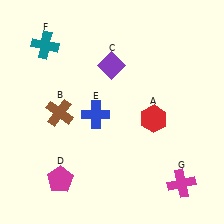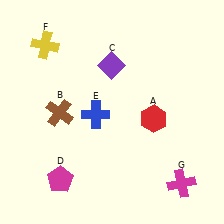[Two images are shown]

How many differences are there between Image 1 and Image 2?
There is 1 difference between the two images.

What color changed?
The cross (F) changed from teal in Image 1 to yellow in Image 2.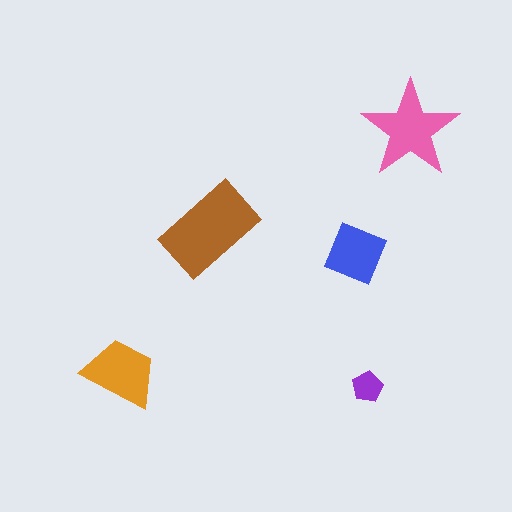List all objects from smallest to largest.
The purple pentagon, the blue diamond, the orange trapezoid, the pink star, the brown rectangle.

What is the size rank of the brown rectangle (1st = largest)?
1st.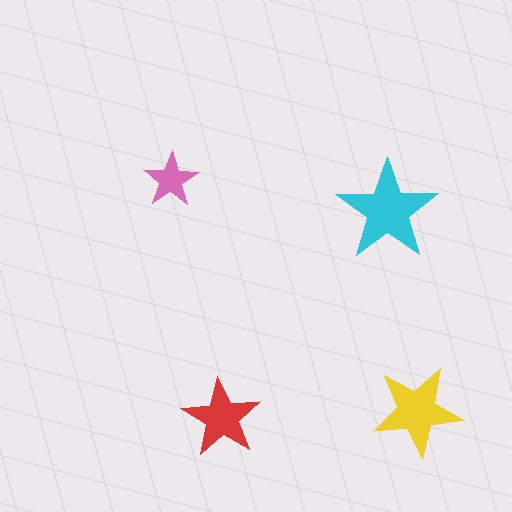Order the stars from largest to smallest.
the cyan one, the yellow one, the red one, the pink one.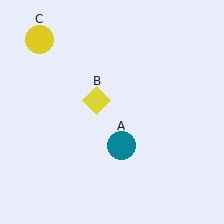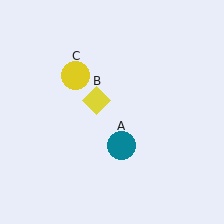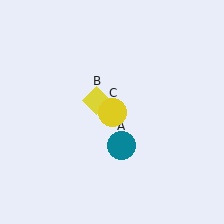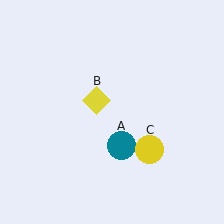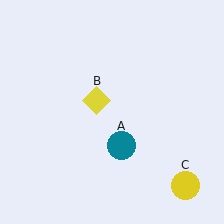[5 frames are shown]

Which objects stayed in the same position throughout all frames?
Teal circle (object A) and yellow diamond (object B) remained stationary.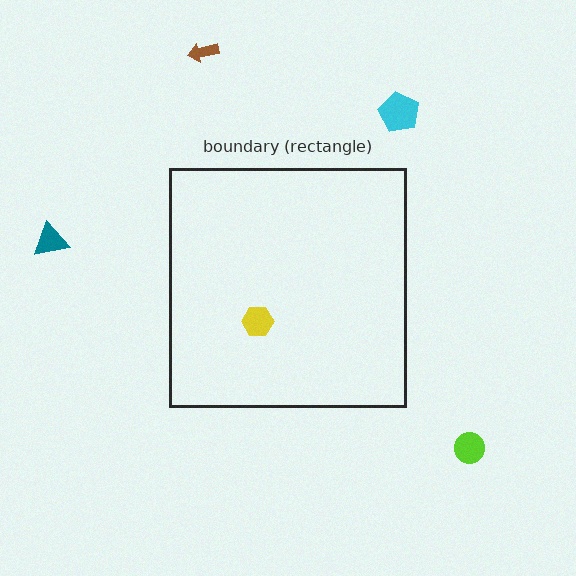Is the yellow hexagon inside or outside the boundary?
Inside.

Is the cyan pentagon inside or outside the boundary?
Outside.